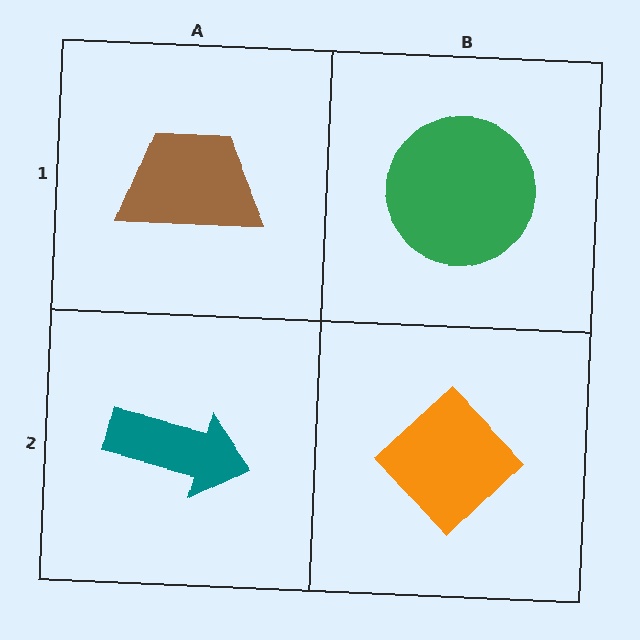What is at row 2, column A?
A teal arrow.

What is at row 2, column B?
An orange diamond.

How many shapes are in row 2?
2 shapes.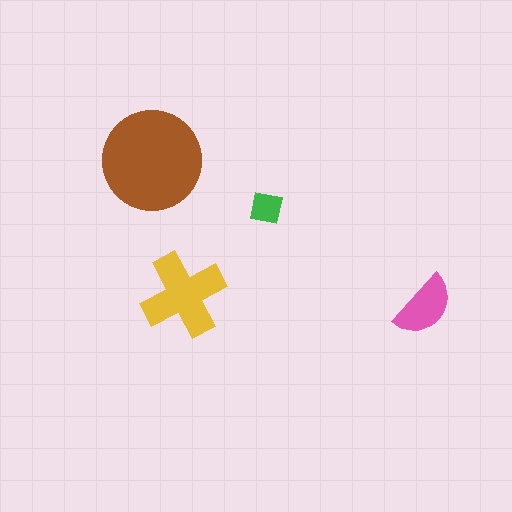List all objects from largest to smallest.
The brown circle, the yellow cross, the pink semicircle, the green square.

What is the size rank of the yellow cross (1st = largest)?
2nd.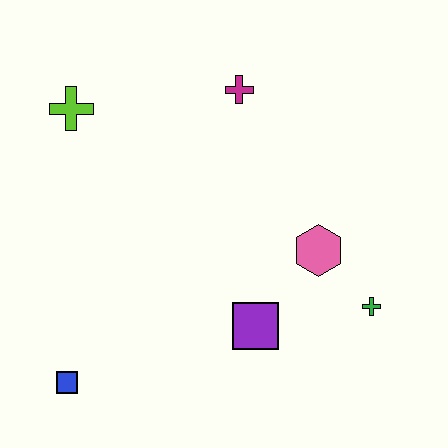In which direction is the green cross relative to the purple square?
The green cross is to the right of the purple square.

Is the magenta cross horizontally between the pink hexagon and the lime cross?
Yes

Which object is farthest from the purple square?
The lime cross is farthest from the purple square.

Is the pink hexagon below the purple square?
No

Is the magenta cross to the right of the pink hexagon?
No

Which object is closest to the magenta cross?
The lime cross is closest to the magenta cross.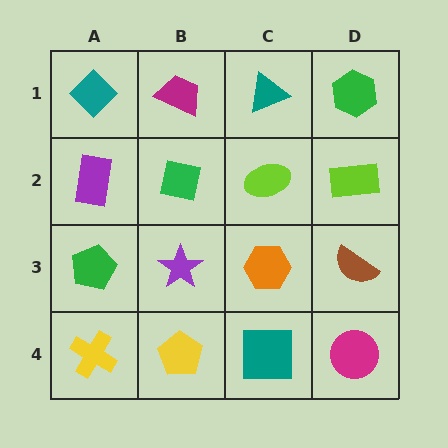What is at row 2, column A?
A purple rectangle.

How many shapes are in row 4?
4 shapes.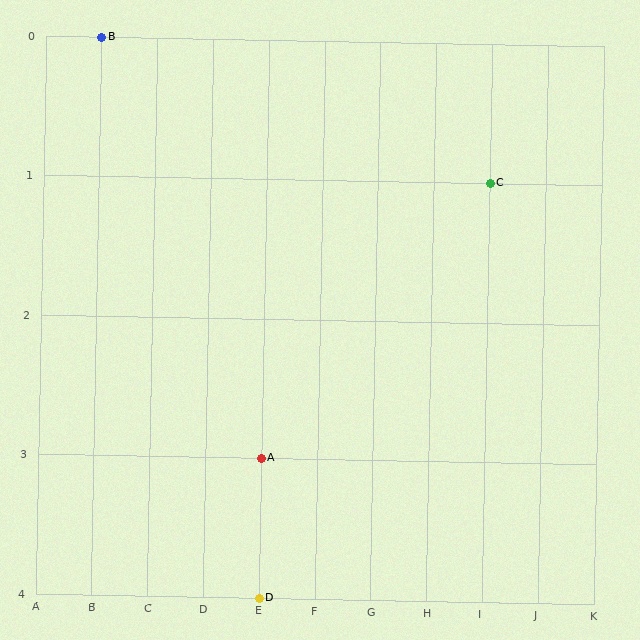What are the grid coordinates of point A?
Point A is at grid coordinates (E, 3).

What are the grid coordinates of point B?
Point B is at grid coordinates (B, 0).